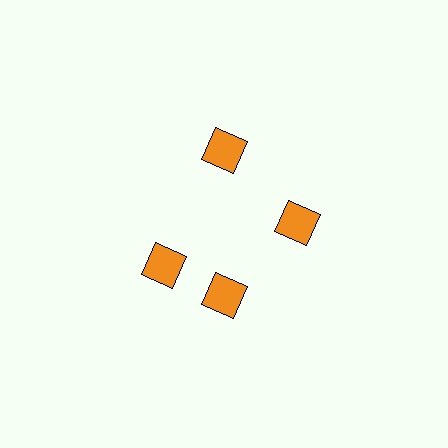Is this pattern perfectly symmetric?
No. The 4 orange squares are arranged in a ring, but one element near the 9 o'clock position is rotated out of alignment along the ring, breaking the 4-fold rotational symmetry.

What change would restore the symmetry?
The symmetry would be restored by rotating it back into even spacing with its neighbors so that all 4 squares sit at equal angles and equal distance from the center.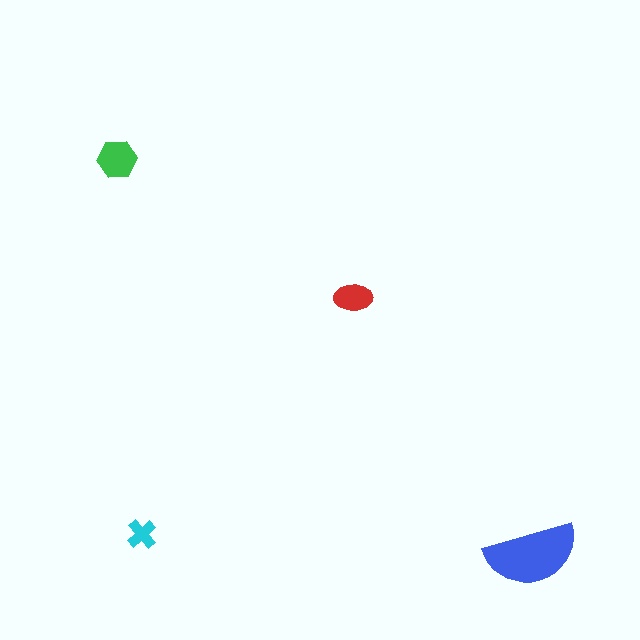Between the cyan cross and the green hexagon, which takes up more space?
The green hexagon.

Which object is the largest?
The blue semicircle.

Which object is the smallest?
The cyan cross.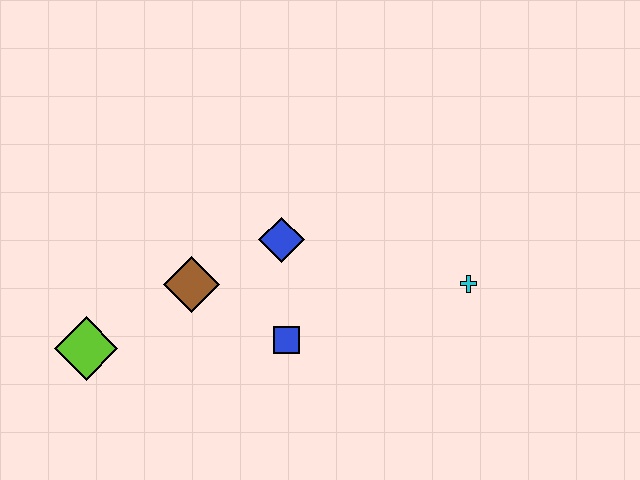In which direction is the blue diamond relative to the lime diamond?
The blue diamond is to the right of the lime diamond.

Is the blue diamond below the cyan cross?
No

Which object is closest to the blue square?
The blue diamond is closest to the blue square.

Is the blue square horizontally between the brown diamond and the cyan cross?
Yes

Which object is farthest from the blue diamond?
The lime diamond is farthest from the blue diamond.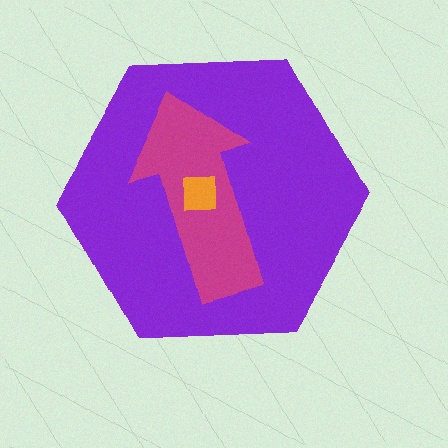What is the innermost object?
The orange square.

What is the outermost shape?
The purple hexagon.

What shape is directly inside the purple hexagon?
The magenta arrow.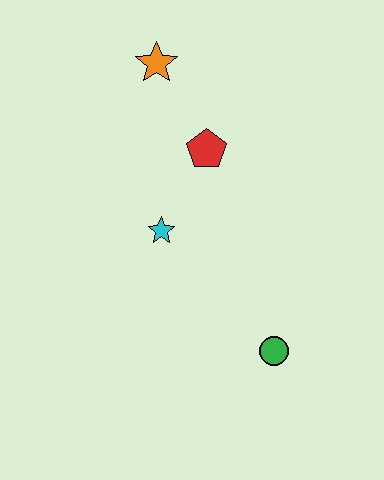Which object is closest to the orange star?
The red pentagon is closest to the orange star.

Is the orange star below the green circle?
No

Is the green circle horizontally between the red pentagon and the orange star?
No